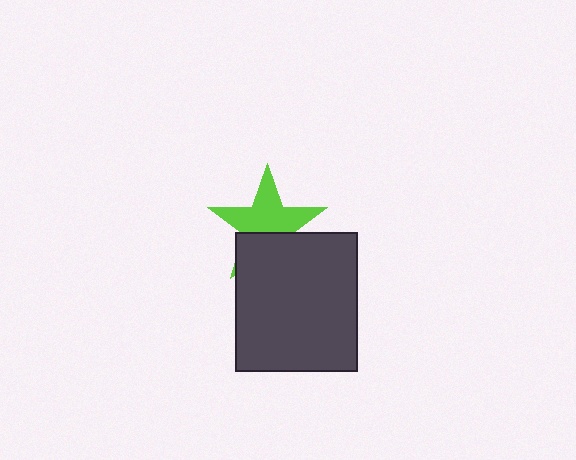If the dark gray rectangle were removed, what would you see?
You would see the complete lime star.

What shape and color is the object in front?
The object in front is a dark gray rectangle.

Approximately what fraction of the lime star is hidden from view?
Roughly 40% of the lime star is hidden behind the dark gray rectangle.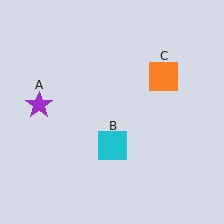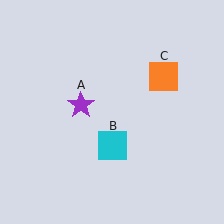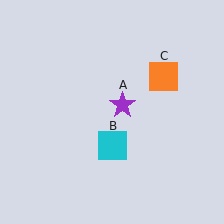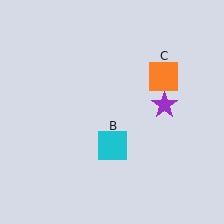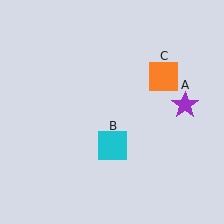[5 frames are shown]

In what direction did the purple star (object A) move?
The purple star (object A) moved right.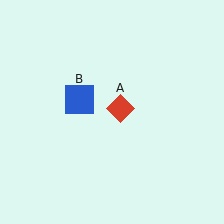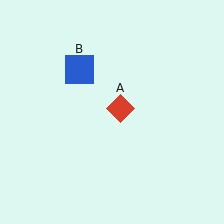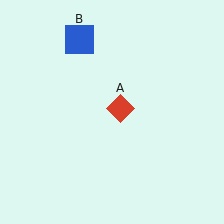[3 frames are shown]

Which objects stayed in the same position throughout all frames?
Red diamond (object A) remained stationary.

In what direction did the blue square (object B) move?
The blue square (object B) moved up.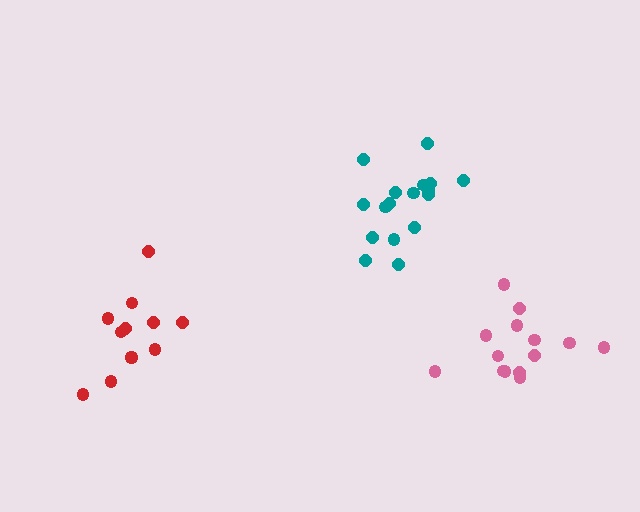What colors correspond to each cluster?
The clusters are colored: teal, pink, red.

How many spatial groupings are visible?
There are 3 spatial groupings.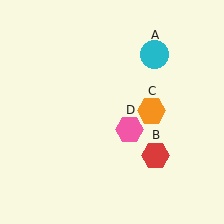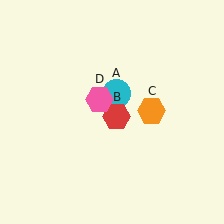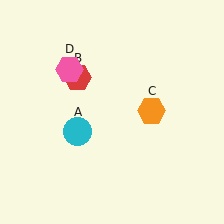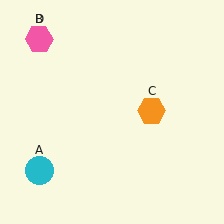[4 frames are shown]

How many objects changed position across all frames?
3 objects changed position: cyan circle (object A), red hexagon (object B), pink hexagon (object D).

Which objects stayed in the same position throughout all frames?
Orange hexagon (object C) remained stationary.